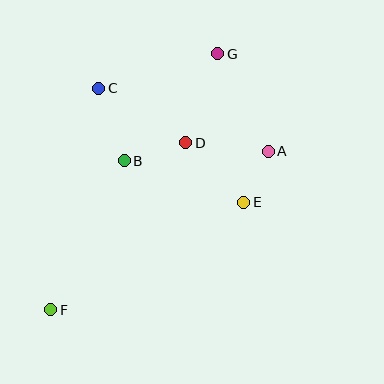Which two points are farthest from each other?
Points F and G are farthest from each other.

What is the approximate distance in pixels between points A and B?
The distance between A and B is approximately 144 pixels.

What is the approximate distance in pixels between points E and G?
The distance between E and G is approximately 151 pixels.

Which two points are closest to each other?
Points A and E are closest to each other.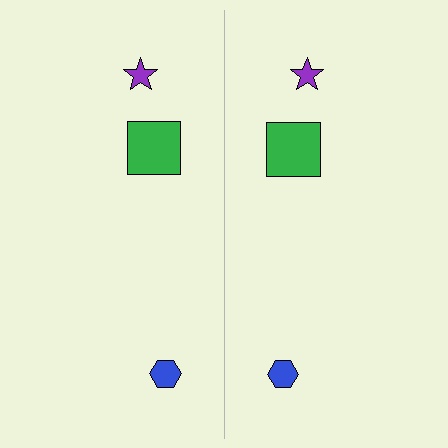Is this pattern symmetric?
Yes, this pattern has bilateral (reflection) symmetry.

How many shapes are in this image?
There are 6 shapes in this image.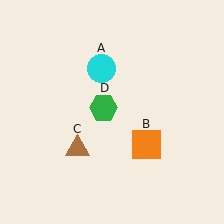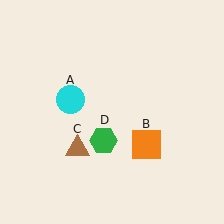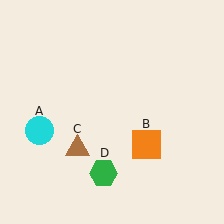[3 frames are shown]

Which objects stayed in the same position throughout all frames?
Orange square (object B) and brown triangle (object C) remained stationary.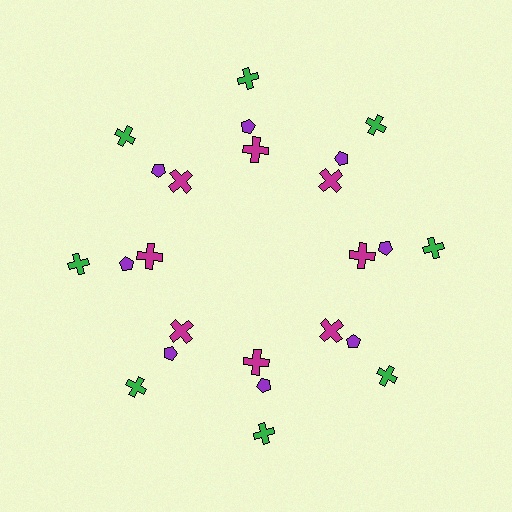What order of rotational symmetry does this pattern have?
This pattern has 8-fold rotational symmetry.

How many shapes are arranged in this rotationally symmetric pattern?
There are 24 shapes, arranged in 8 groups of 3.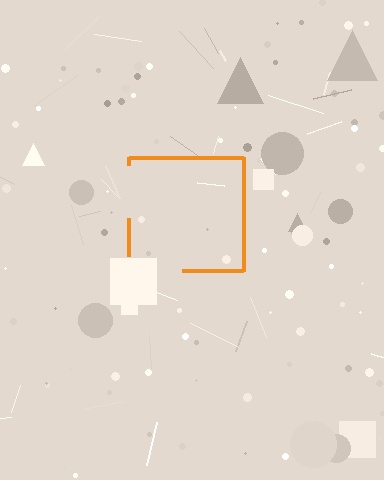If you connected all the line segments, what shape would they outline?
They would outline a square.